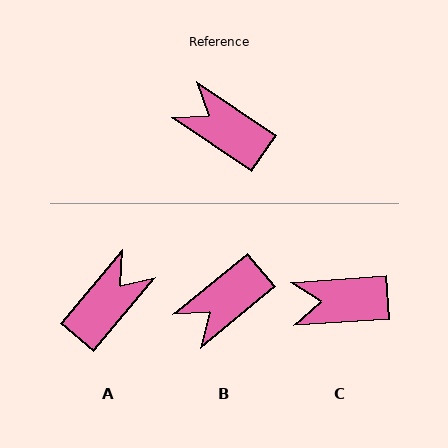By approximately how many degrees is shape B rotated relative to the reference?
Approximately 74 degrees counter-clockwise.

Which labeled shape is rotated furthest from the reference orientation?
A, about 95 degrees away.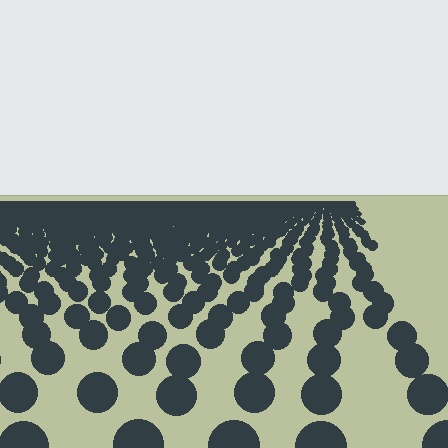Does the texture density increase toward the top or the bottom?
Density increases toward the top.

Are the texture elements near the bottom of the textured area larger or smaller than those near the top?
Larger. Near the bottom, elements are closer to the viewer and appear at a bigger on-screen size.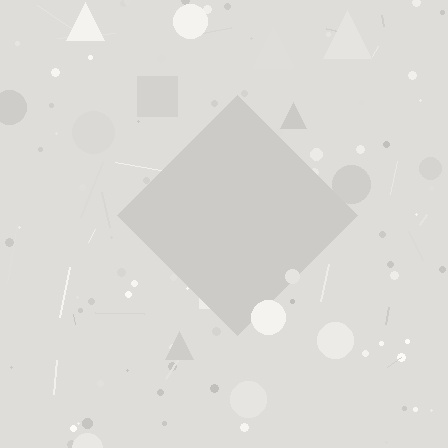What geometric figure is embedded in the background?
A diamond is embedded in the background.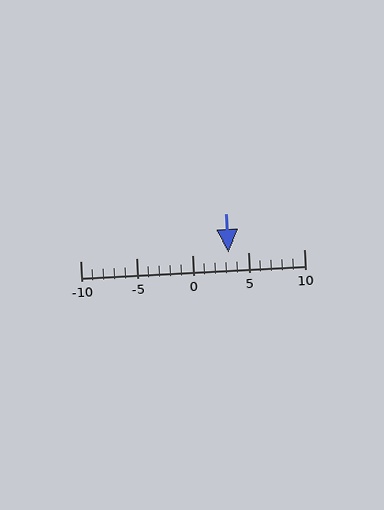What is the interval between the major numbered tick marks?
The major tick marks are spaced 5 units apart.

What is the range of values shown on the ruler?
The ruler shows values from -10 to 10.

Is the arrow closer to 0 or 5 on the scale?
The arrow is closer to 5.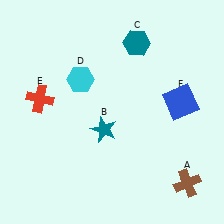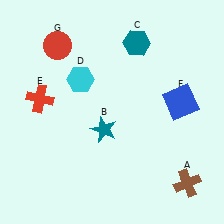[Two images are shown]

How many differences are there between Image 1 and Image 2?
There is 1 difference between the two images.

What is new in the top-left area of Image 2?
A red circle (G) was added in the top-left area of Image 2.